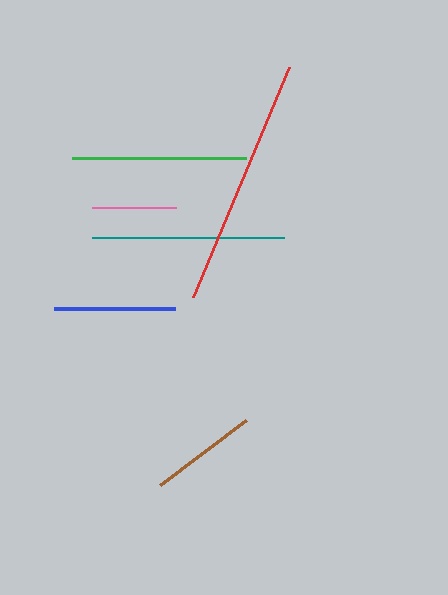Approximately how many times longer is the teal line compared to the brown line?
The teal line is approximately 1.8 times the length of the brown line.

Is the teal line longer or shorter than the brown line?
The teal line is longer than the brown line.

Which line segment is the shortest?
The pink line is the shortest at approximately 84 pixels.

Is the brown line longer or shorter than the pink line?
The brown line is longer than the pink line.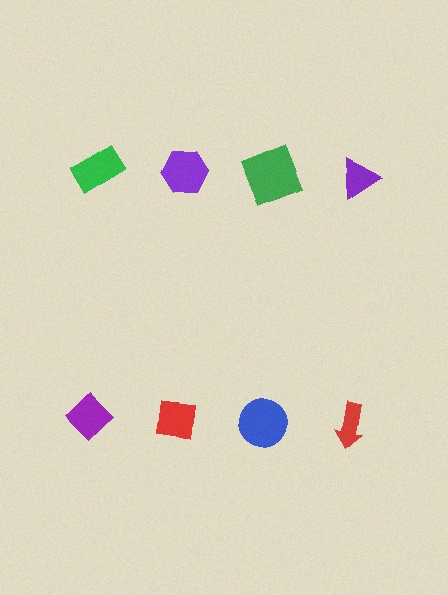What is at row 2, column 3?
A blue circle.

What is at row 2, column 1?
A purple diamond.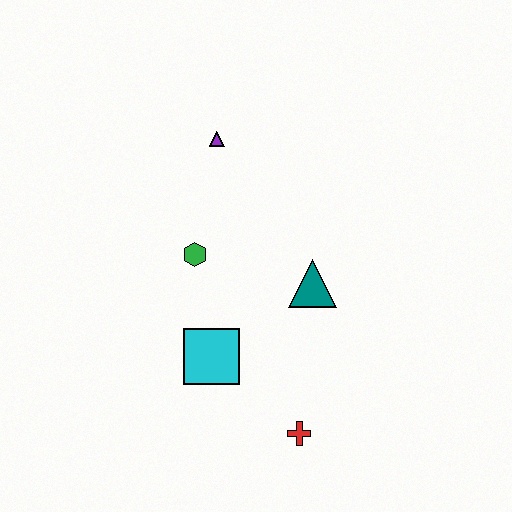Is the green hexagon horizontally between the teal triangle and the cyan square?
No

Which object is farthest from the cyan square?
The purple triangle is farthest from the cyan square.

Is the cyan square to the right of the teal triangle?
No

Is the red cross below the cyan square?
Yes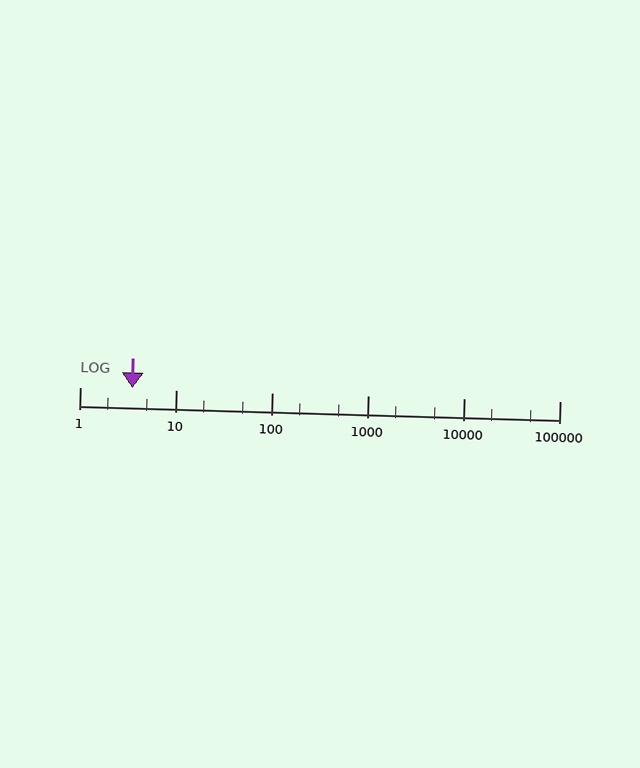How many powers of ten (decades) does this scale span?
The scale spans 5 decades, from 1 to 100000.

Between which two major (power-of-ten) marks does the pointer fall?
The pointer is between 1 and 10.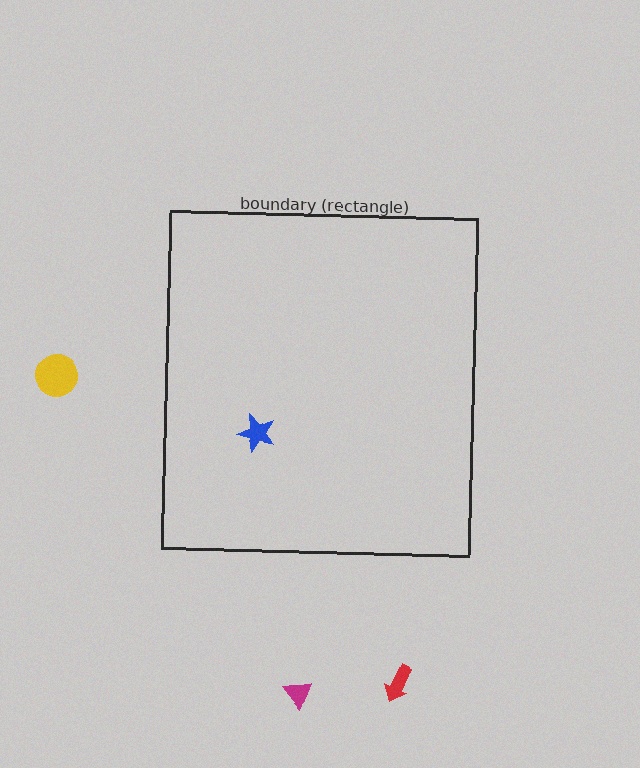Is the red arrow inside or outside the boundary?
Outside.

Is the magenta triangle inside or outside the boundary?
Outside.